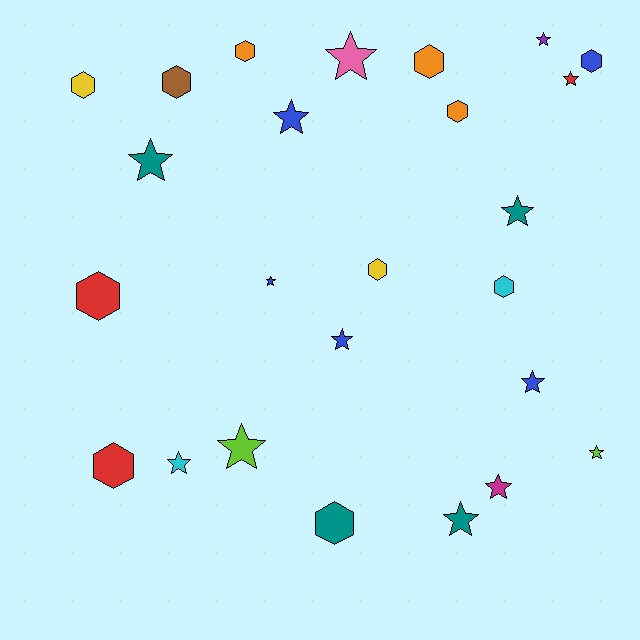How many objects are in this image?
There are 25 objects.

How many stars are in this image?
There are 14 stars.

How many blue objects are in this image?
There are 5 blue objects.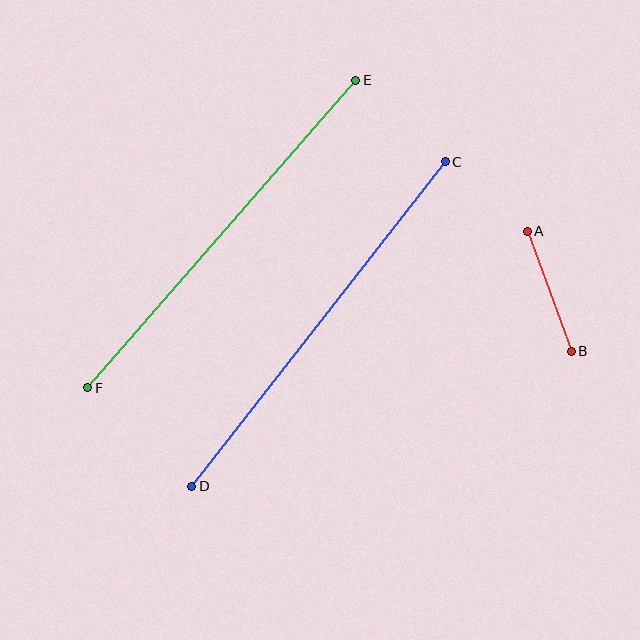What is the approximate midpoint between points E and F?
The midpoint is at approximately (222, 234) pixels.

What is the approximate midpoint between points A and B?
The midpoint is at approximately (549, 291) pixels.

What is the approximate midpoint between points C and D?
The midpoint is at approximately (318, 324) pixels.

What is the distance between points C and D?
The distance is approximately 412 pixels.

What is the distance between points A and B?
The distance is approximately 128 pixels.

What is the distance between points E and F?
The distance is approximately 408 pixels.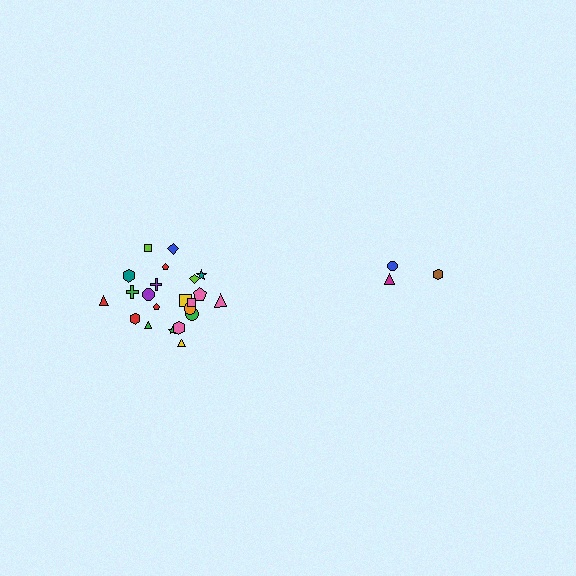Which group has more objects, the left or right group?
The left group.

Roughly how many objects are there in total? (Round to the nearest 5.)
Roughly 25 objects in total.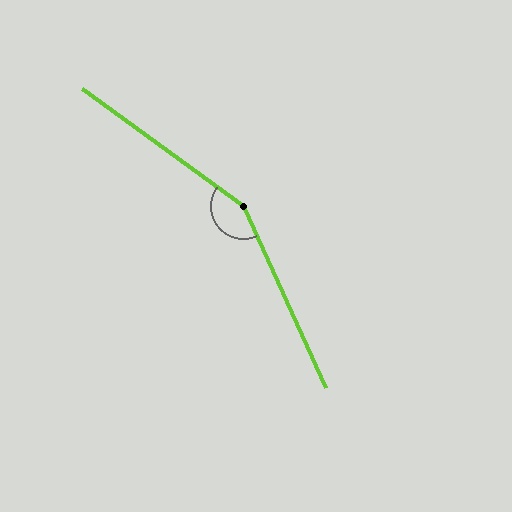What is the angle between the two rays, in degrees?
Approximately 151 degrees.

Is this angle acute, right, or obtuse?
It is obtuse.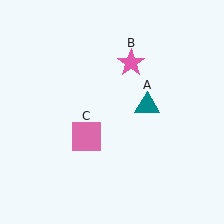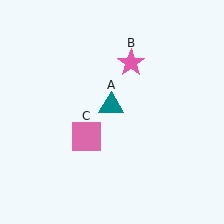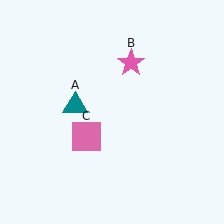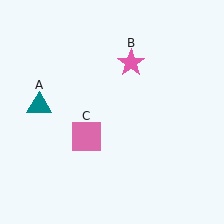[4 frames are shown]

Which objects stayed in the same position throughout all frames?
Pink star (object B) and pink square (object C) remained stationary.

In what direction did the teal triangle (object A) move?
The teal triangle (object A) moved left.